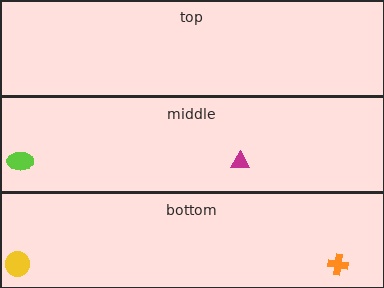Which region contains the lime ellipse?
The middle region.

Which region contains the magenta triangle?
The middle region.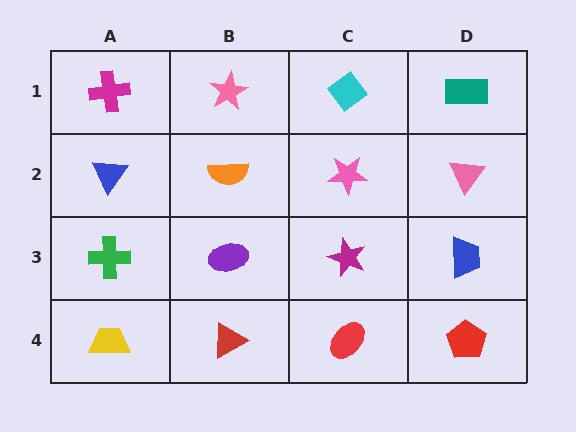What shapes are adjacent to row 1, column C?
A pink star (row 2, column C), a pink star (row 1, column B), a teal rectangle (row 1, column D).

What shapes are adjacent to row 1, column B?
An orange semicircle (row 2, column B), a magenta cross (row 1, column A), a cyan diamond (row 1, column C).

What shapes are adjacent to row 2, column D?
A teal rectangle (row 1, column D), a blue trapezoid (row 3, column D), a pink star (row 2, column C).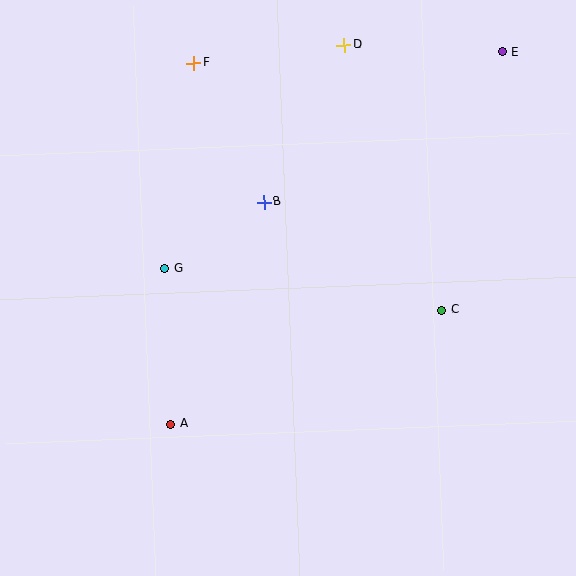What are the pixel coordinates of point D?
Point D is at (344, 45).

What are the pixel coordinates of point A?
Point A is at (171, 424).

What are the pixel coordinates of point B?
Point B is at (264, 202).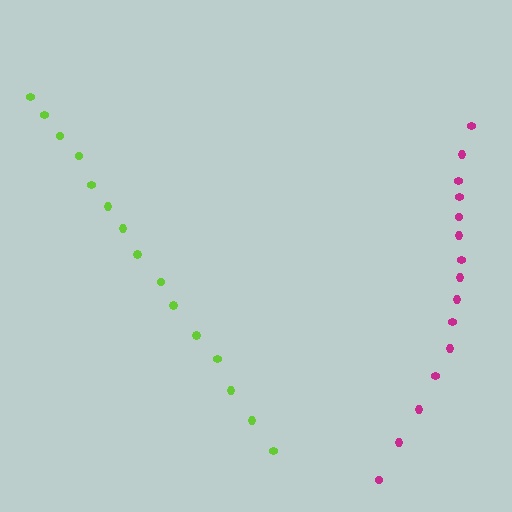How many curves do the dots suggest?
There are 2 distinct paths.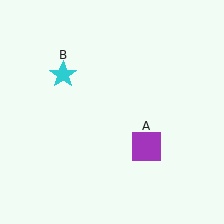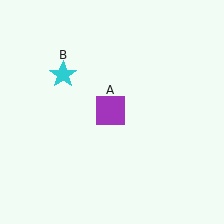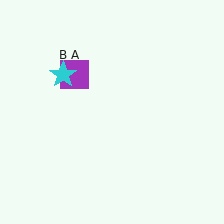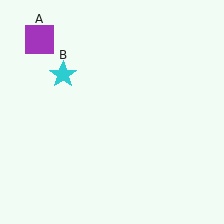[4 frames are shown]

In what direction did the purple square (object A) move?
The purple square (object A) moved up and to the left.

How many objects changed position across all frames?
1 object changed position: purple square (object A).